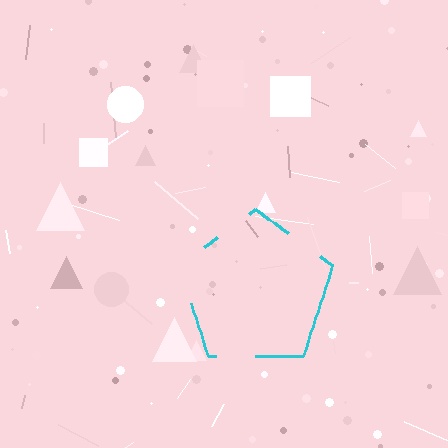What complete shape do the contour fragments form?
The contour fragments form a pentagon.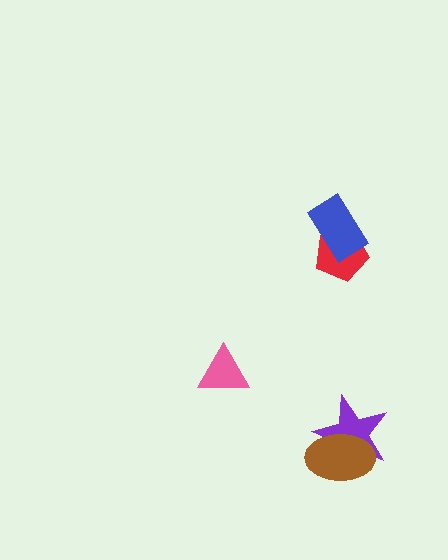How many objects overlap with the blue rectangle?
1 object overlaps with the blue rectangle.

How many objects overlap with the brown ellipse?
1 object overlaps with the brown ellipse.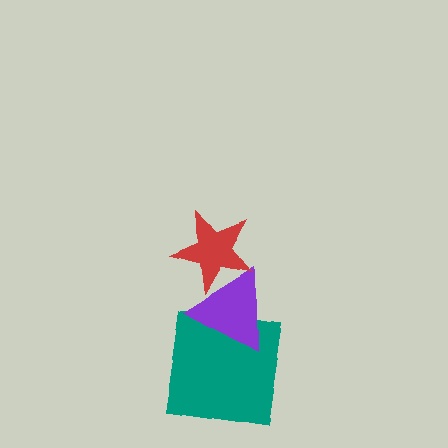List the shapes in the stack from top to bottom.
From top to bottom: the red star, the purple triangle, the teal square.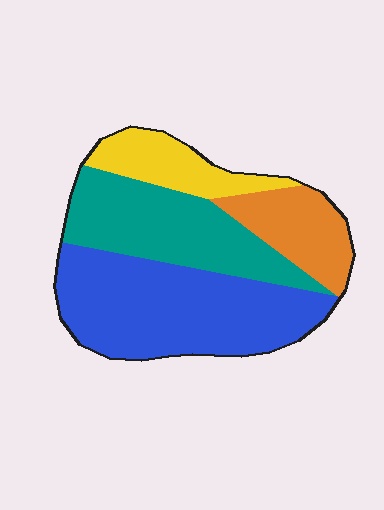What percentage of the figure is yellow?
Yellow takes up about one eighth (1/8) of the figure.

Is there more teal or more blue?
Blue.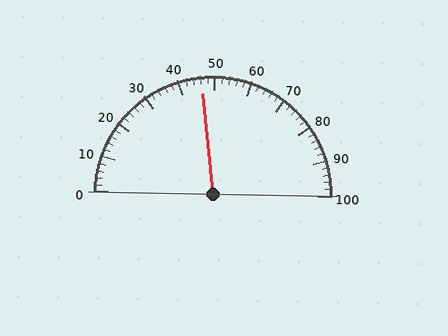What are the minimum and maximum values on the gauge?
The gauge ranges from 0 to 100.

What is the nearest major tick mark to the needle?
The nearest major tick mark is 50.